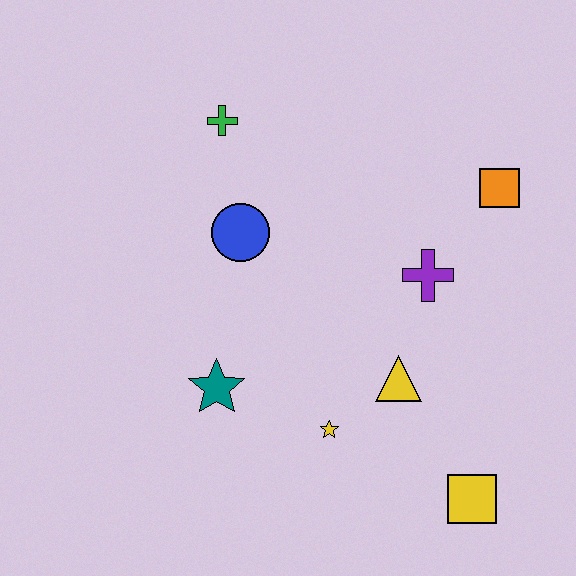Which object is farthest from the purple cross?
The green cross is farthest from the purple cross.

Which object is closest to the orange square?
The purple cross is closest to the orange square.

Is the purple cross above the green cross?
No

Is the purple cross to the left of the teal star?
No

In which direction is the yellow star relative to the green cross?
The yellow star is below the green cross.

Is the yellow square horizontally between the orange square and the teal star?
Yes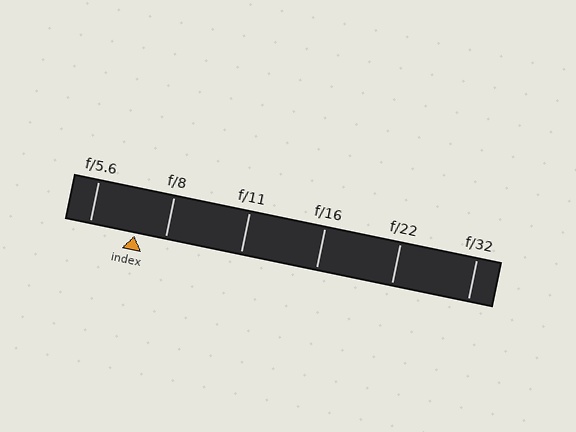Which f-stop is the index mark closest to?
The index mark is closest to f/8.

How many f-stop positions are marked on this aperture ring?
There are 6 f-stop positions marked.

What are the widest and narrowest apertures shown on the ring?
The widest aperture shown is f/5.6 and the narrowest is f/32.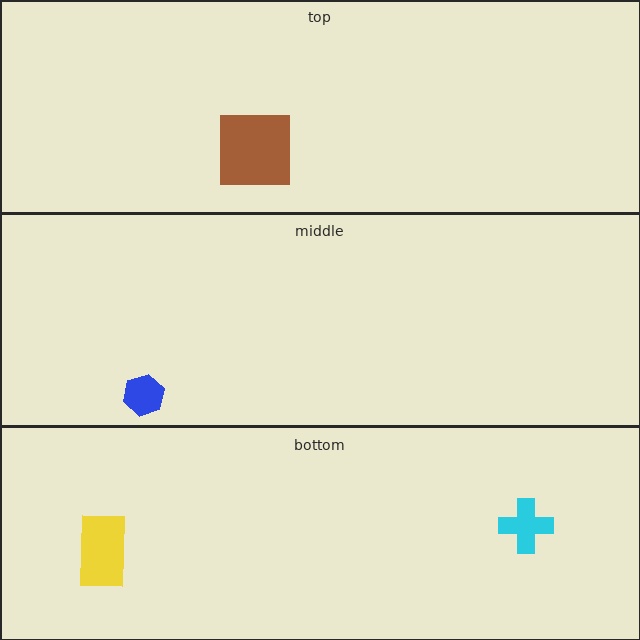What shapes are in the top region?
The brown square.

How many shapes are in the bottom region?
2.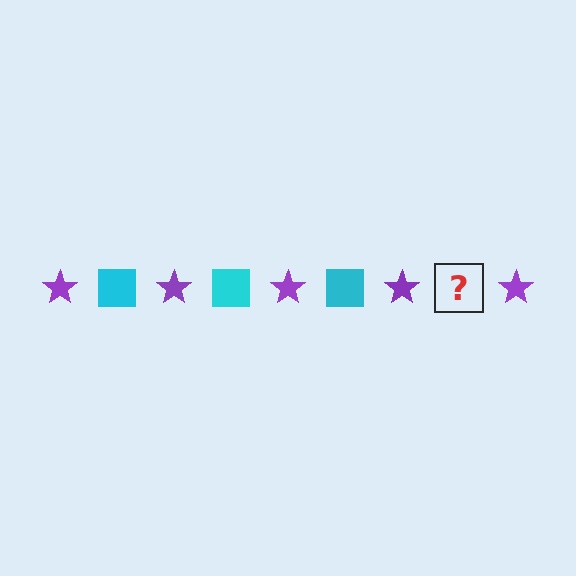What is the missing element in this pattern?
The missing element is a cyan square.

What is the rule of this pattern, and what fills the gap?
The rule is that the pattern alternates between purple star and cyan square. The gap should be filled with a cyan square.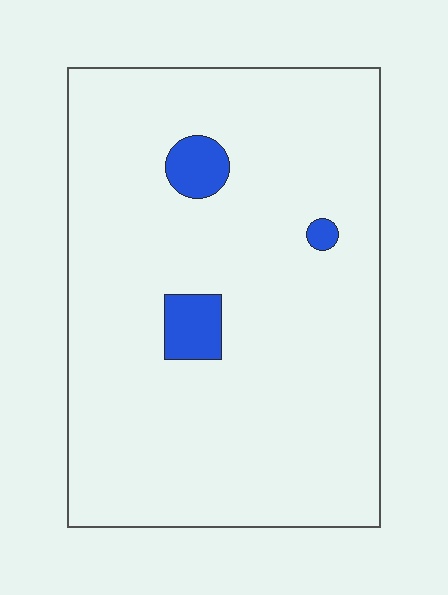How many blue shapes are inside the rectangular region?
3.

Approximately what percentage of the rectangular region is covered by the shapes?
Approximately 5%.